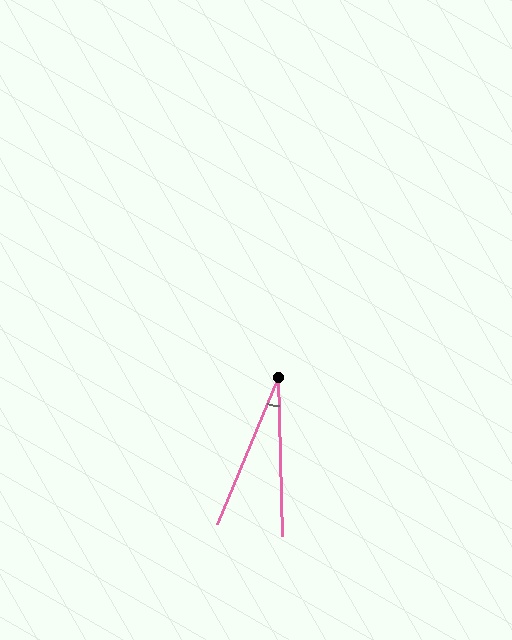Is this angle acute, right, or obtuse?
It is acute.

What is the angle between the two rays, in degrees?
Approximately 24 degrees.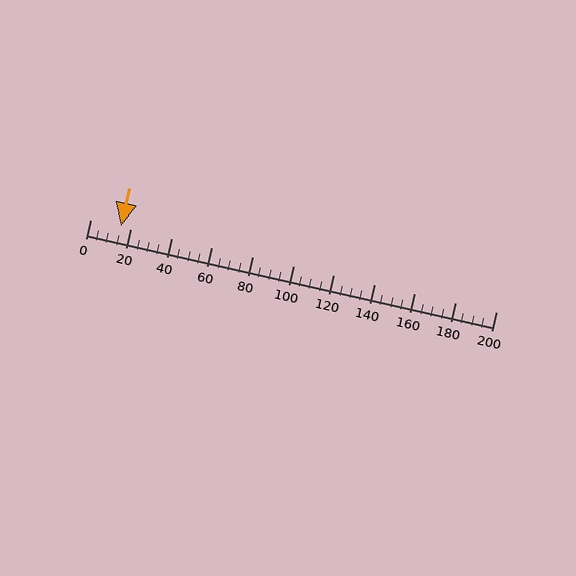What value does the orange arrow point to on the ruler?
The orange arrow points to approximately 15.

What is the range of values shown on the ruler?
The ruler shows values from 0 to 200.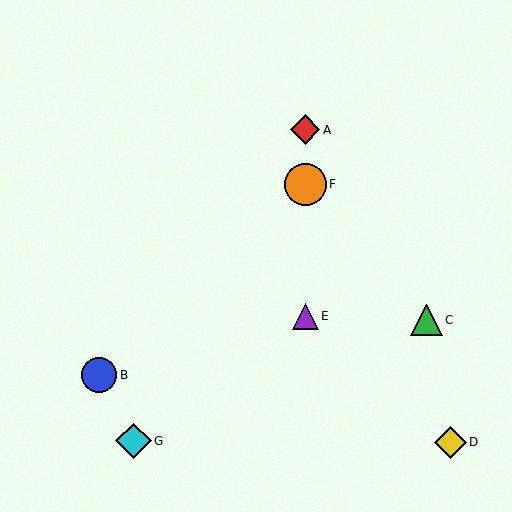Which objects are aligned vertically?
Objects A, E, F are aligned vertically.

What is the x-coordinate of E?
Object E is at x≈305.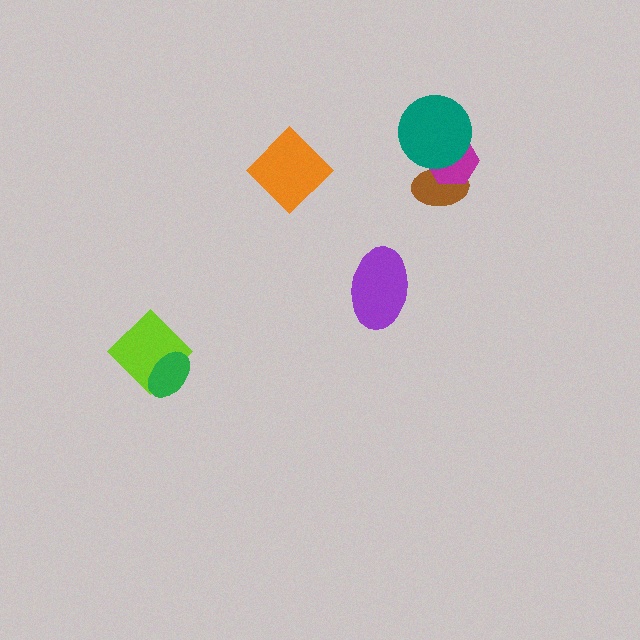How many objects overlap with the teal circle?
2 objects overlap with the teal circle.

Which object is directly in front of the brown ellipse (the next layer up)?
The magenta hexagon is directly in front of the brown ellipse.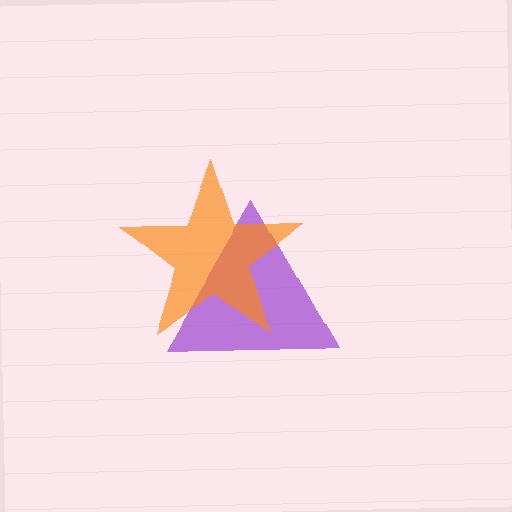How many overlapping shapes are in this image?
There are 2 overlapping shapes in the image.